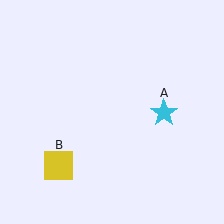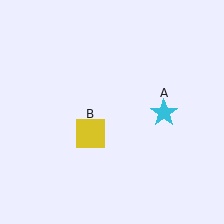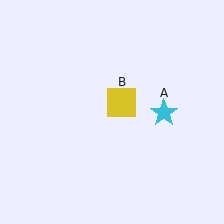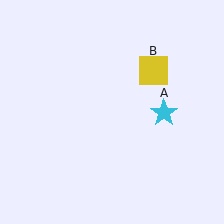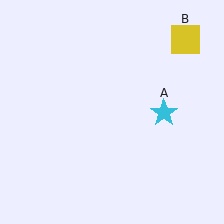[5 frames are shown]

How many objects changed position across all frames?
1 object changed position: yellow square (object B).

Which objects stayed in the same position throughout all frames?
Cyan star (object A) remained stationary.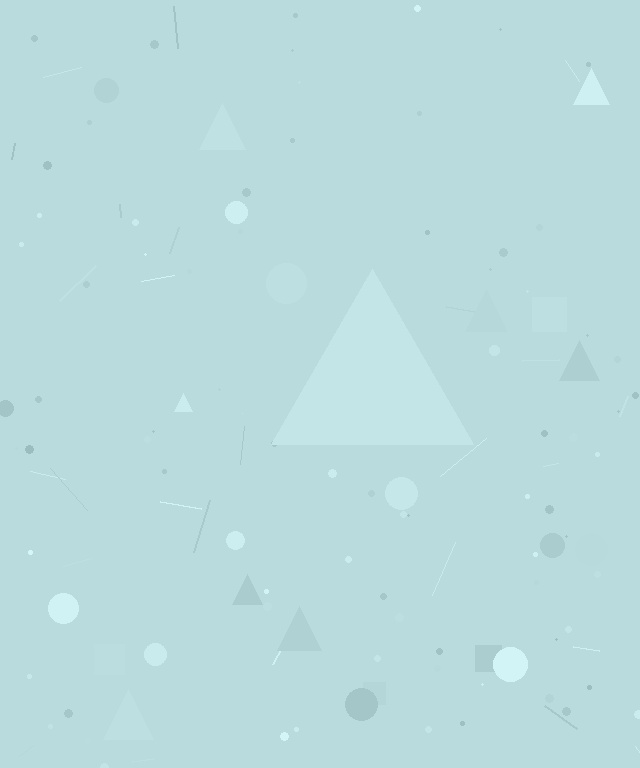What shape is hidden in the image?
A triangle is hidden in the image.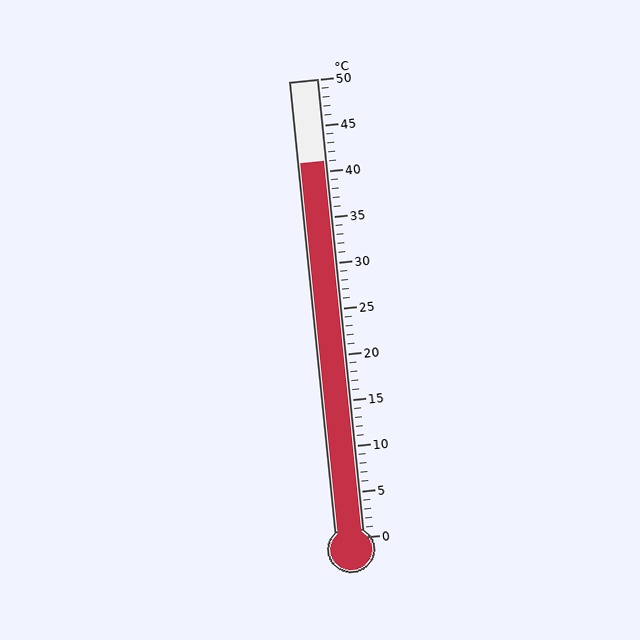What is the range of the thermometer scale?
The thermometer scale ranges from 0°C to 50°C.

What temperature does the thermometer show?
The thermometer shows approximately 41°C.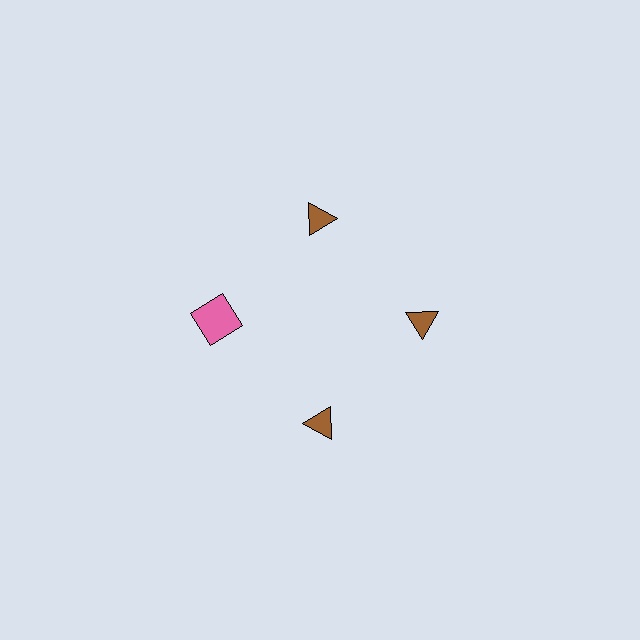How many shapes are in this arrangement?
There are 4 shapes arranged in a ring pattern.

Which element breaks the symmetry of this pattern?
The pink square at roughly the 9 o'clock position breaks the symmetry. All other shapes are brown triangles.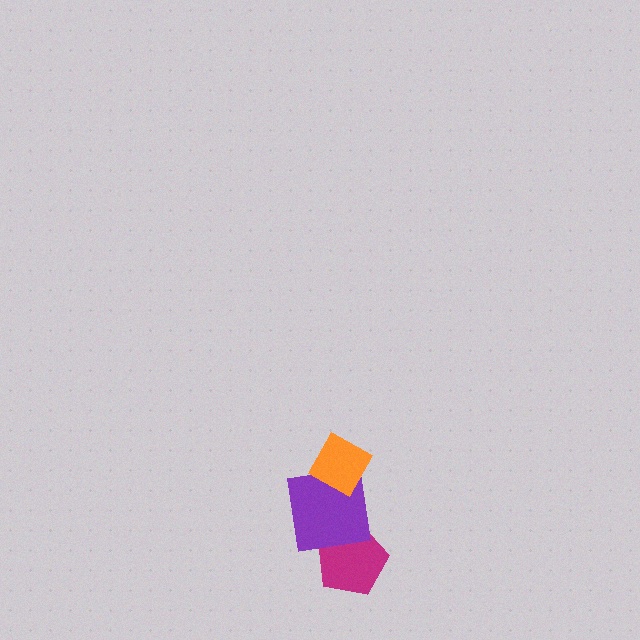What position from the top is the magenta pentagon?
The magenta pentagon is 3rd from the top.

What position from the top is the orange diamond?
The orange diamond is 1st from the top.